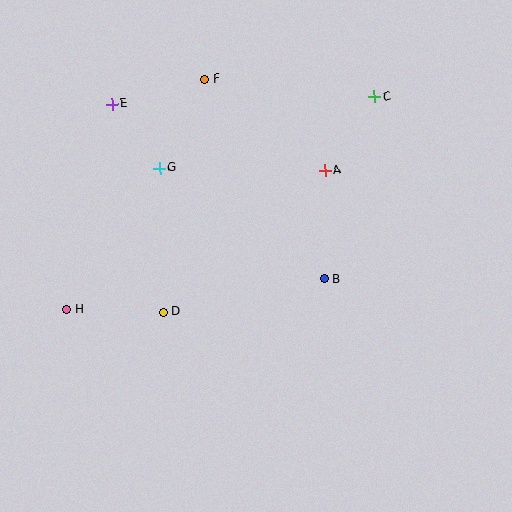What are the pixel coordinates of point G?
Point G is at (160, 168).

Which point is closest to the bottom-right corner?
Point B is closest to the bottom-right corner.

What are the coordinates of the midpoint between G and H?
The midpoint between G and H is at (113, 239).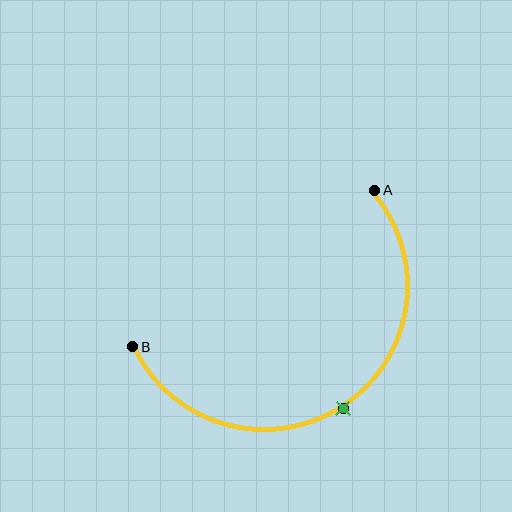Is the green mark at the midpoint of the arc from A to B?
Yes. The green mark lies on the arc at equal arc-length from both A and B — it is the arc midpoint.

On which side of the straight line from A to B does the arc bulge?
The arc bulges below the straight line connecting A and B.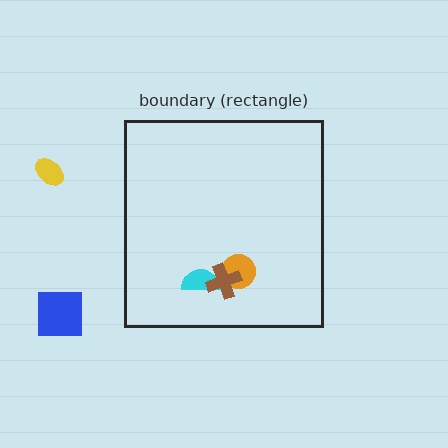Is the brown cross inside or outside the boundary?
Inside.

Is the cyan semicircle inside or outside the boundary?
Inside.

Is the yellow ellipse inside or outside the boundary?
Outside.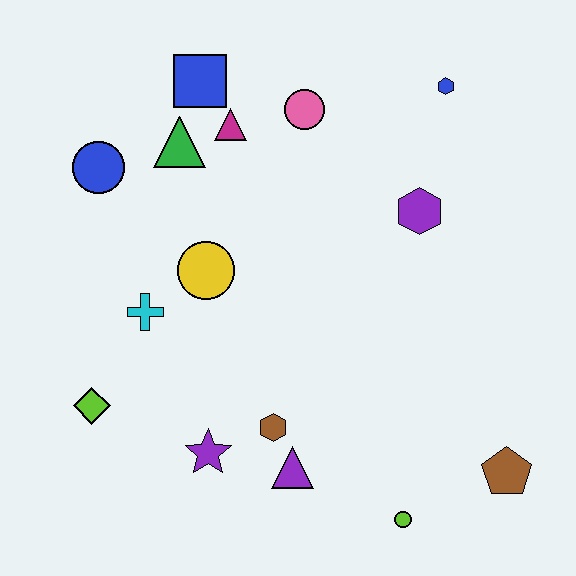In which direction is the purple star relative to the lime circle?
The purple star is to the left of the lime circle.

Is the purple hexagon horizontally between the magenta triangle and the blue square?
No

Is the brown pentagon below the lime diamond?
Yes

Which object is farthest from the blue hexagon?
The lime diamond is farthest from the blue hexagon.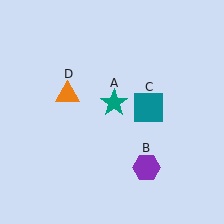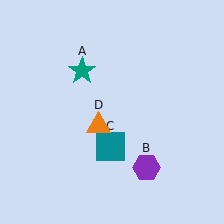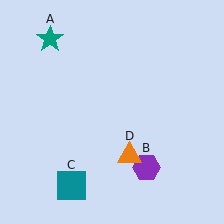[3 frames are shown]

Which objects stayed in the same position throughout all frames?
Purple hexagon (object B) remained stationary.